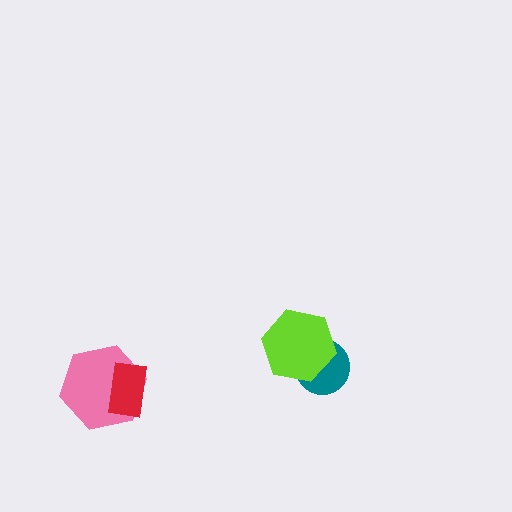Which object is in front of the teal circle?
The lime hexagon is in front of the teal circle.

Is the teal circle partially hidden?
Yes, it is partially covered by another shape.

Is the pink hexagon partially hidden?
Yes, it is partially covered by another shape.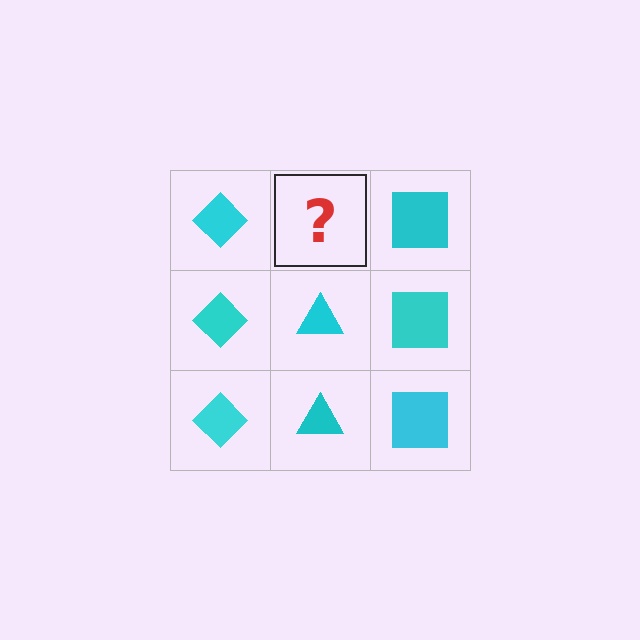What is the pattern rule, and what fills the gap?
The rule is that each column has a consistent shape. The gap should be filled with a cyan triangle.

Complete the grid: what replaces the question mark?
The question mark should be replaced with a cyan triangle.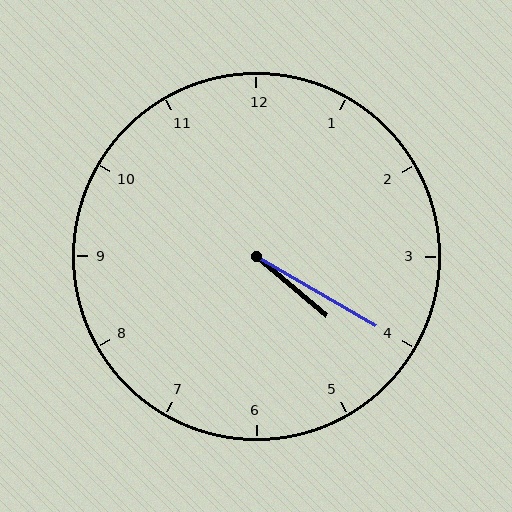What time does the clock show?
4:20.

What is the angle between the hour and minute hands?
Approximately 10 degrees.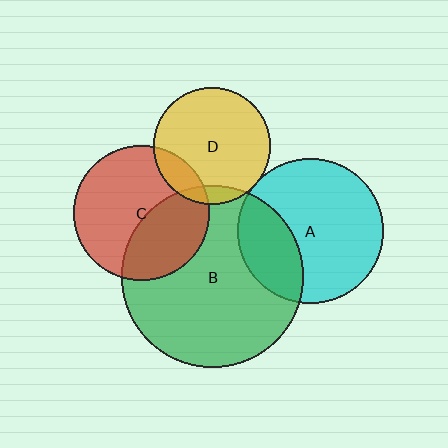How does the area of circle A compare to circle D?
Approximately 1.6 times.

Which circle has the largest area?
Circle B (green).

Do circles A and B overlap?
Yes.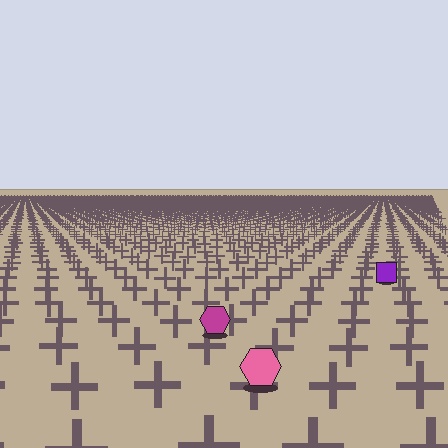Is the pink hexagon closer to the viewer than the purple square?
Yes. The pink hexagon is closer — you can tell from the texture gradient: the ground texture is coarser near it.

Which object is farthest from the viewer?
The purple square is farthest from the viewer. It appears smaller and the ground texture around it is denser.